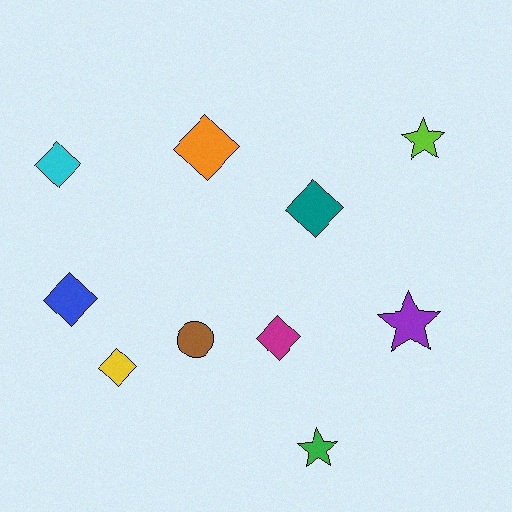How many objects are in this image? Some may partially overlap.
There are 10 objects.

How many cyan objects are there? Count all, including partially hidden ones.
There is 1 cyan object.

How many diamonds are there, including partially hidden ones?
There are 6 diamonds.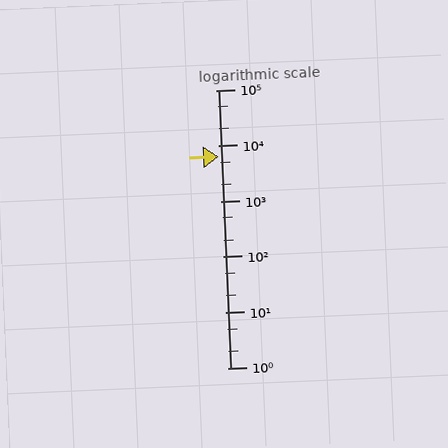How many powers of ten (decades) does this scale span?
The scale spans 5 decades, from 1 to 100000.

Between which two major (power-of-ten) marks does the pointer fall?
The pointer is between 1000 and 10000.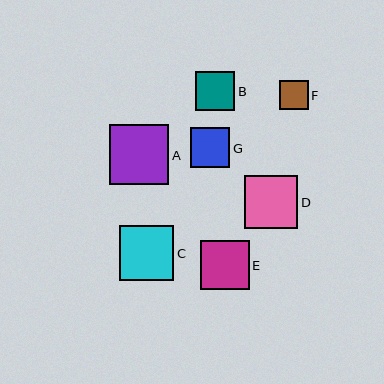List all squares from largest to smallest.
From largest to smallest: A, C, D, E, G, B, F.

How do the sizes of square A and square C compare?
Square A and square C are approximately the same size.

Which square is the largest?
Square A is the largest with a size of approximately 59 pixels.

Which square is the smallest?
Square F is the smallest with a size of approximately 29 pixels.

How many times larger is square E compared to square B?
Square E is approximately 1.3 times the size of square B.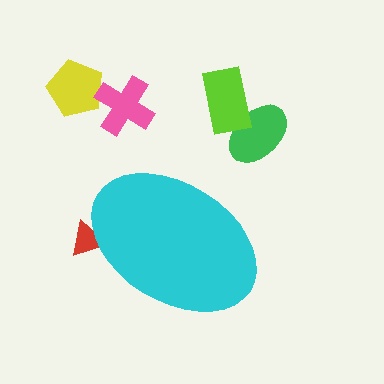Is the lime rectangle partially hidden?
No, the lime rectangle is fully visible.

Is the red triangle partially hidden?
Yes, the red triangle is partially hidden behind the cyan ellipse.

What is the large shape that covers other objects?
A cyan ellipse.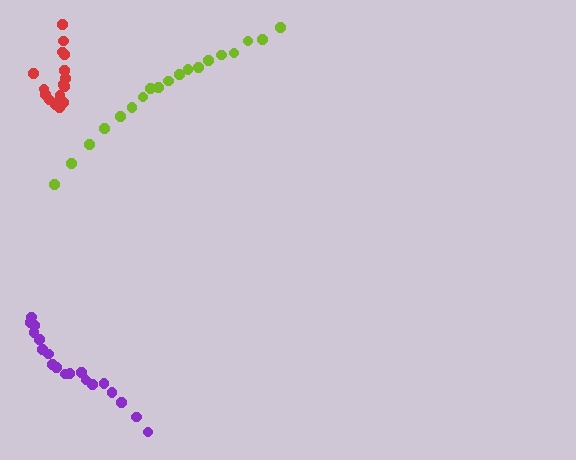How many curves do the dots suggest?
There are 3 distinct paths.